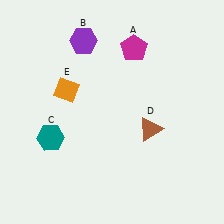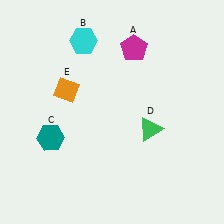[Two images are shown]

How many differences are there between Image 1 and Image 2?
There are 2 differences between the two images.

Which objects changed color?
B changed from purple to cyan. D changed from brown to green.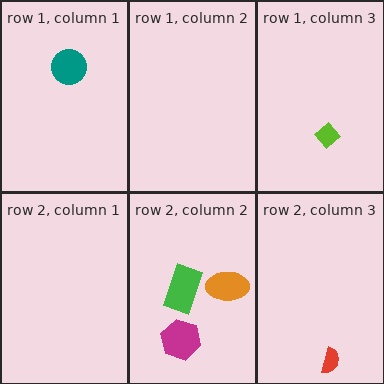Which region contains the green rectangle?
The row 2, column 2 region.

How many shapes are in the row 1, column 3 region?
1.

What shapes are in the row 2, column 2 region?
The orange ellipse, the green rectangle, the magenta hexagon.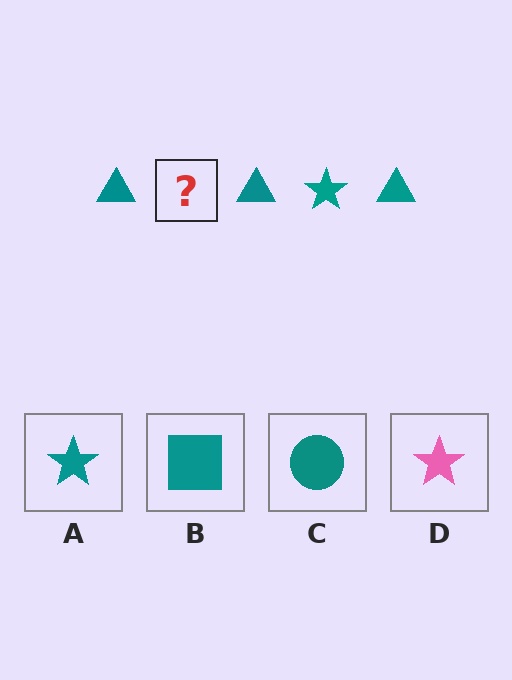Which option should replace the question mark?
Option A.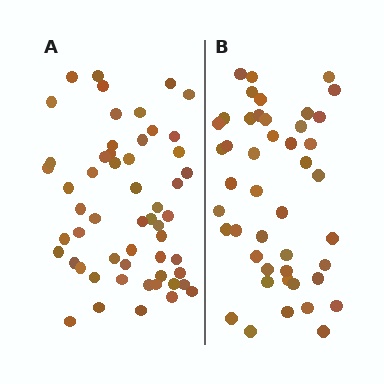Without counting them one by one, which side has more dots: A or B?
Region A (the left region) has more dots.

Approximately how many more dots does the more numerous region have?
Region A has roughly 10 or so more dots than region B.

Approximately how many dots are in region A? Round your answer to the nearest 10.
About 60 dots. (The exact count is 55, which rounds to 60.)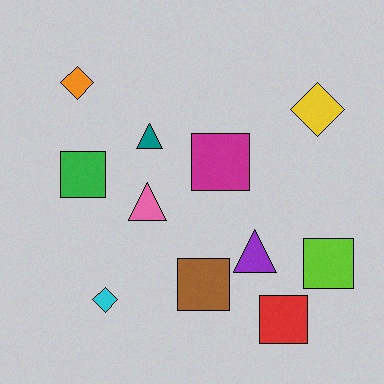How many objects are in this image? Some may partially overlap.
There are 11 objects.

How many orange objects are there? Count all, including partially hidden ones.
There is 1 orange object.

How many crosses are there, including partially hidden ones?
There are no crosses.